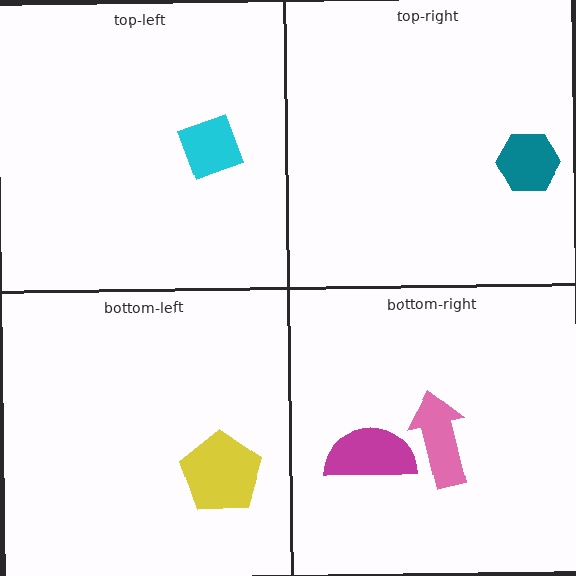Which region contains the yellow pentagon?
The bottom-left region.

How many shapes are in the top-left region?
1.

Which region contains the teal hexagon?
The top-right region.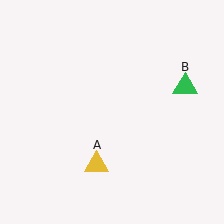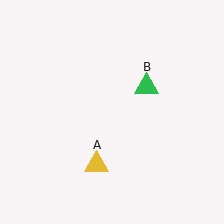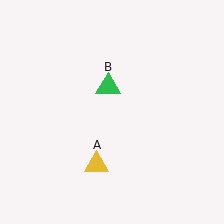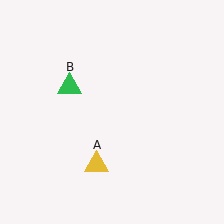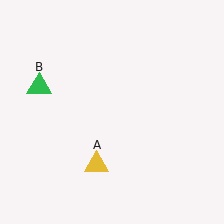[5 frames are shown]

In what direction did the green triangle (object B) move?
The green triangle (object B) moved left.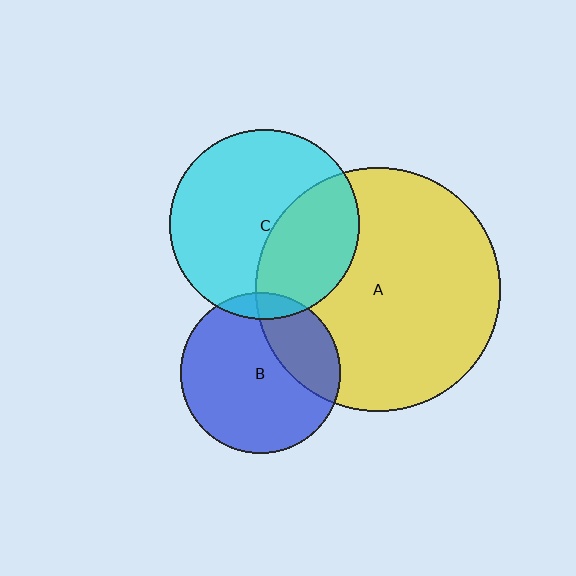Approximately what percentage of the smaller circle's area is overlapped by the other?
Approximately 10%.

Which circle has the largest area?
Circle A (yellow).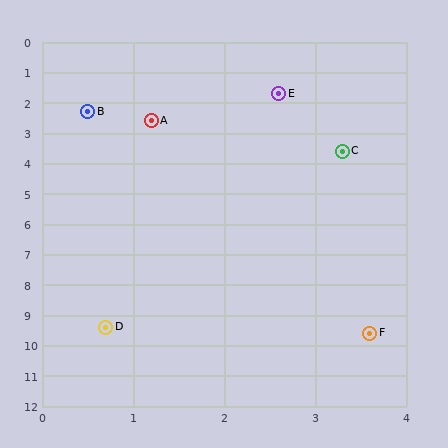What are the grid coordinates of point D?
Point D is at approximately (0.7, 9.4).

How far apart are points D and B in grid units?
Points D and B are about 7.1 grid units apart.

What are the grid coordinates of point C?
Point C is at approximately (3.3, 3.6).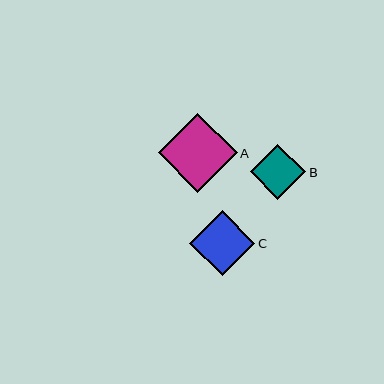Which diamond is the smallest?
Diamond B is the smallest with a size of approximately 56 pixels.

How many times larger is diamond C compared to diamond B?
Diamond C is approximately 1.2 times the size of diamond B.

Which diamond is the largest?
Diamond A is the largest with a size of approximately 79 pixels.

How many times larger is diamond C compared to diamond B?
Diamond C is approximately 1.2 times the size of diamond B.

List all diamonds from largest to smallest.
From largest to smallest: A, C, B.